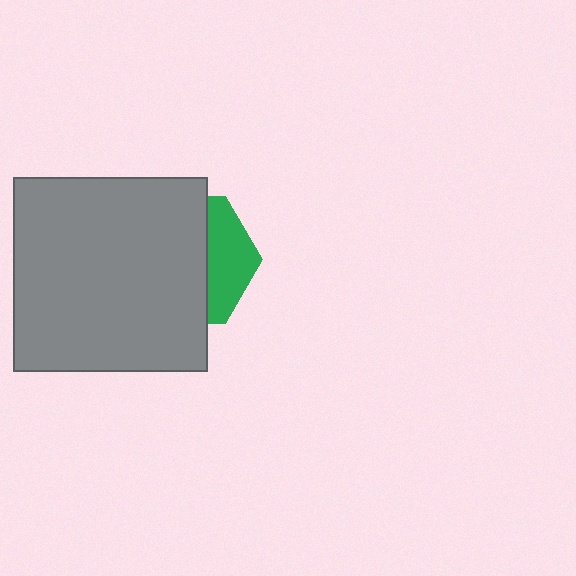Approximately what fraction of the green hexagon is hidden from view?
Roughly 67% of the green hexagon is hidden behind the gray square.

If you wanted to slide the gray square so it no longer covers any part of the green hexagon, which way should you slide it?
Slide it left — that is the most direct way to separate the two shapes.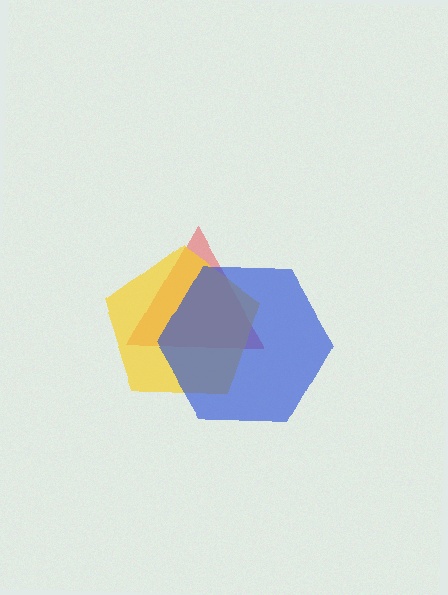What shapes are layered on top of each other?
The layered shapes are: a red triangle, a yellow pentagon, a blue hexagon.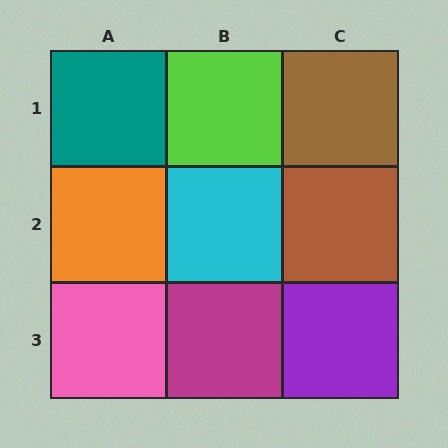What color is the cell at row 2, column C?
Brown.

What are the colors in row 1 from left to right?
Teal, lime, brown.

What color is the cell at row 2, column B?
Cyan.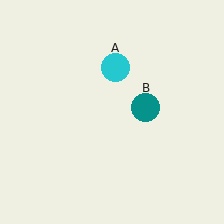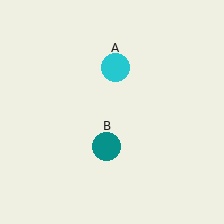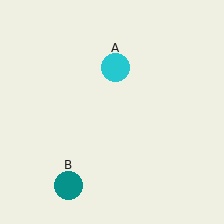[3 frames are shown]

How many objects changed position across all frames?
1 object changed position: teal circle (object B).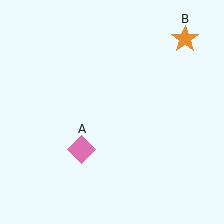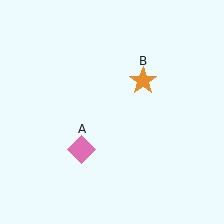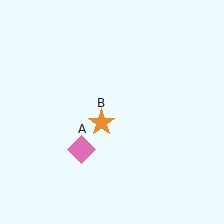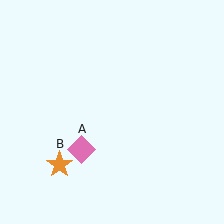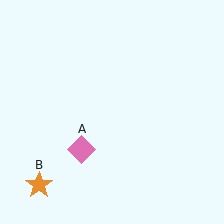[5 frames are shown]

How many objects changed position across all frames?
1 object changed position: orange star (object B).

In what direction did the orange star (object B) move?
The orange star (object B) moved down and to the left.